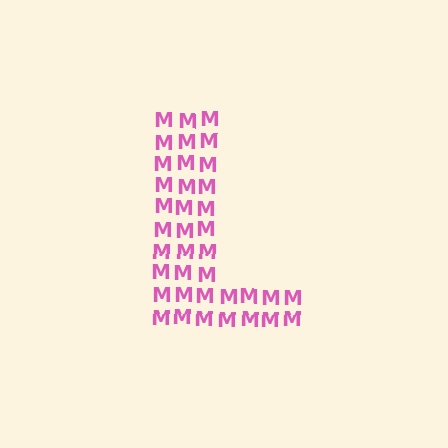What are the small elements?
The small elements are letter M's.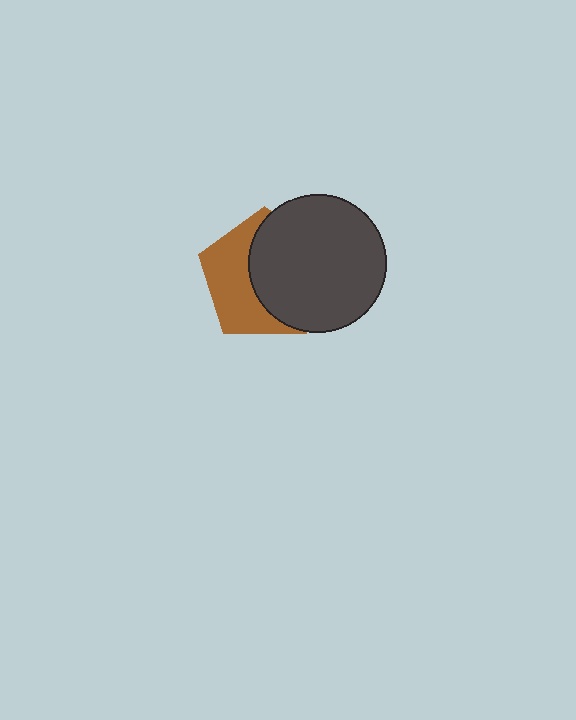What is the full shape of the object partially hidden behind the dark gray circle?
The partially hidden object is a brown pentagon.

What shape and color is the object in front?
The object in front is a dark gray circle.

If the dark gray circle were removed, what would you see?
You would see the complete brown pentagon.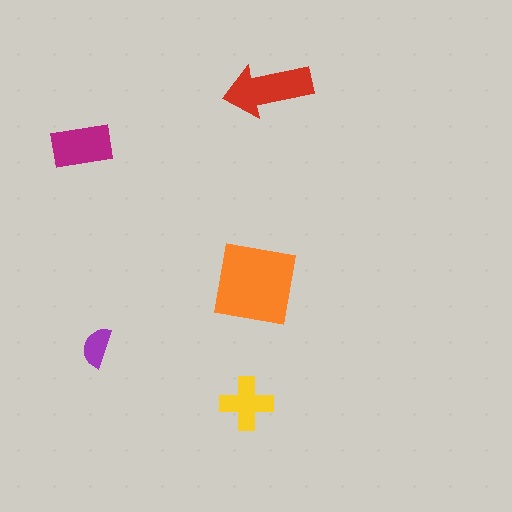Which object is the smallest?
The purple semicircle.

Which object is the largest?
The orange square.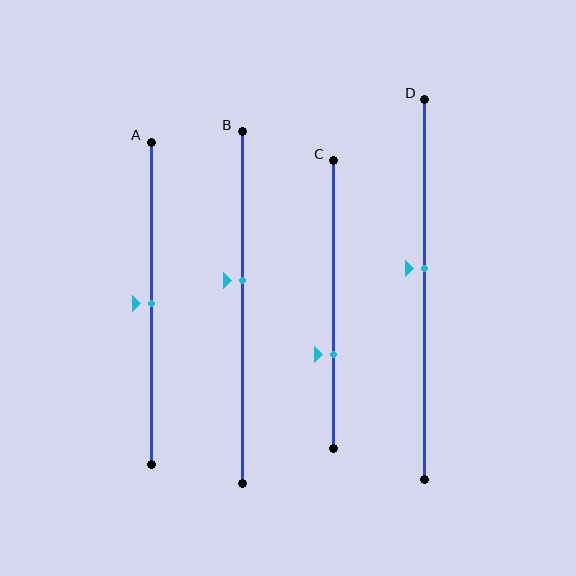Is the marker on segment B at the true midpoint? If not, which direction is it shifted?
No, the marker on segment B is shifted upward by about 8% of the segment length.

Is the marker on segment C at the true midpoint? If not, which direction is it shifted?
No, the marker on segment C is shifted downward by about 17% of the segment length.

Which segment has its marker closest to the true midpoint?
Segment A has its marker closest to the true midpoint.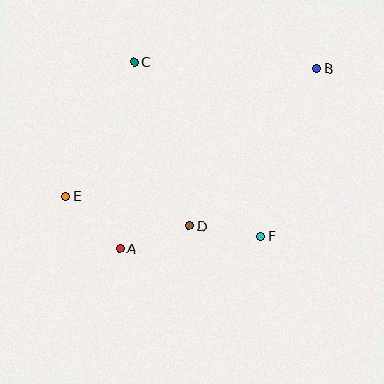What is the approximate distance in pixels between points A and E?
The distance between A and E is approximately 75 pixels.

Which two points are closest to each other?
Points A and D are closest to each other.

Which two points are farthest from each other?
Points B and E are farthest from each other.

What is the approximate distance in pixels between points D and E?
The distance between D and E is approximately 127 pixels.